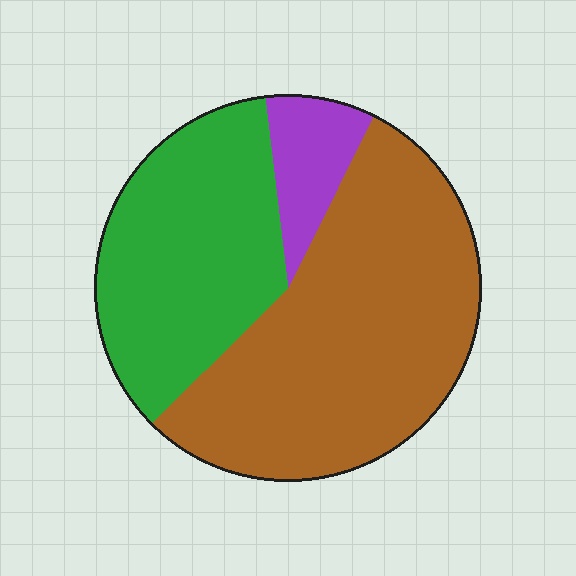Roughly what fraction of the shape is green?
Green takes up about three eighths (3/8) of the shape.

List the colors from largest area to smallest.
From largest to smallest: brown, green, purple.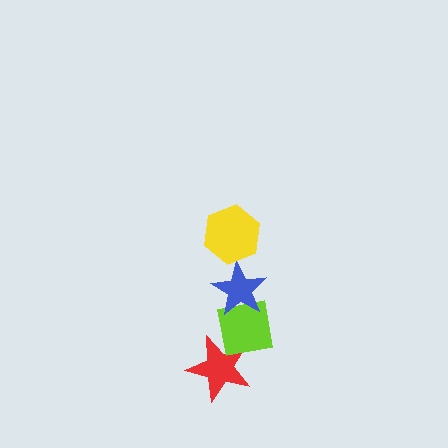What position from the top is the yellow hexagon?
The yellow hexagon is 1st from the top.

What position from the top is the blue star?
The blue star is 2nd from the top.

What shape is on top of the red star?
The lime square is on top of the red star.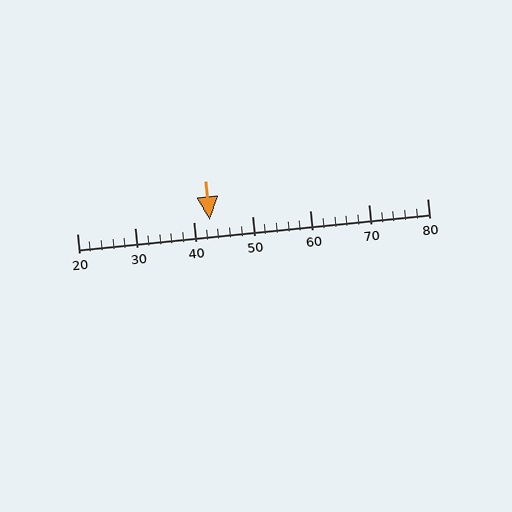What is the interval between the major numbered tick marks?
The major tick marks are spaced 10 units apart.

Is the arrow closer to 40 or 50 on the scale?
The arrow is closer to 40.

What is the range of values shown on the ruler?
The ruler shows values from 20 to 80.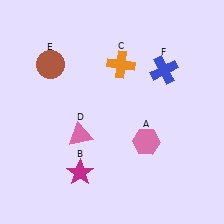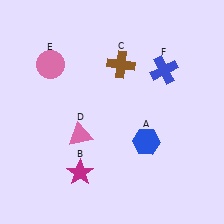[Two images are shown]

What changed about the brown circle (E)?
In Image 1, E is brown. In Image 2, it changed to pink.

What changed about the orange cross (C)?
In Image 1, C is orange. In Image 2, it changed to brown.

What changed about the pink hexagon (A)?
In Image 1, A is pink. In Image 2, it changed to blue.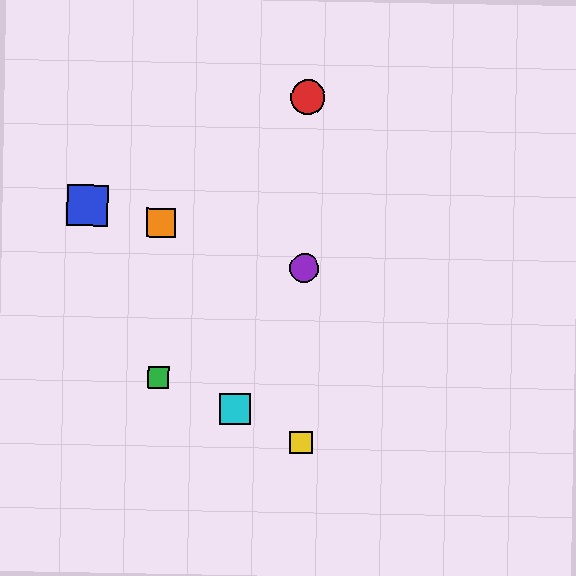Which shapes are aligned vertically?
The red circle, the yellow square, the purple circle are aligned vertically.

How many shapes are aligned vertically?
3 shapes (the red circle, the yellow square, the purple circle) are aligned vertically.